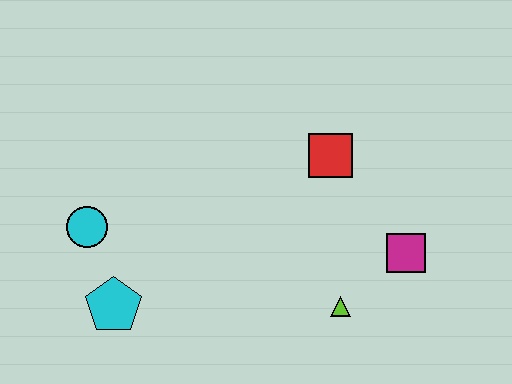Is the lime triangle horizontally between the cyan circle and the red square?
No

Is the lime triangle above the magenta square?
No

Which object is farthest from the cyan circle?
The magenta square is farthest from the cyan circle.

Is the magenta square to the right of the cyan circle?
Yes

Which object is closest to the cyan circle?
The cyan pentagon is closest to the cyan circle.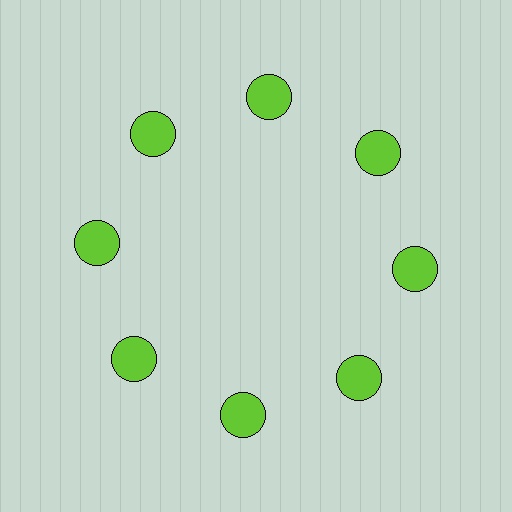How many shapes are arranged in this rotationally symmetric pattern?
There are 8 shapes, arranged in 8 groups of 1.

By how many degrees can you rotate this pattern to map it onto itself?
The pattern maps onto itself every 45 degrees of rotation.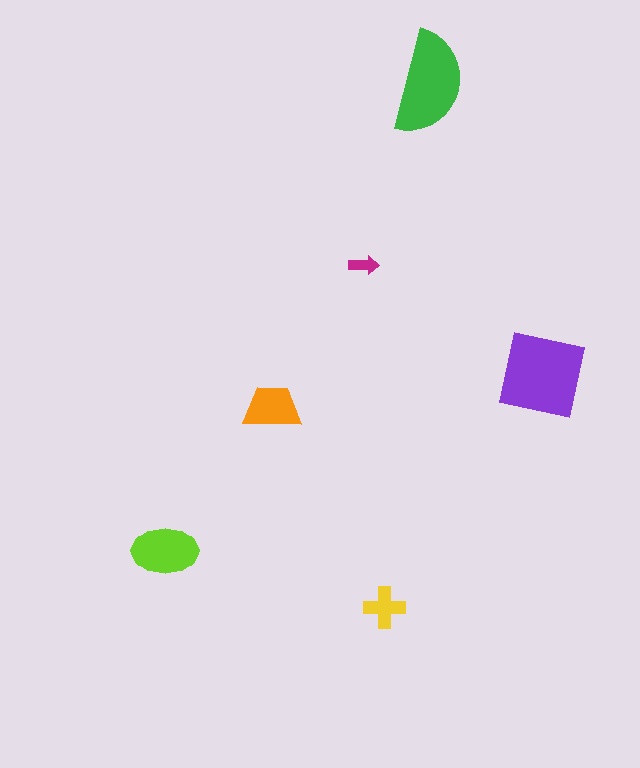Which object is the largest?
The purple square.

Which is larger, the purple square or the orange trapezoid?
The purple square.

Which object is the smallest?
The magenta arrow.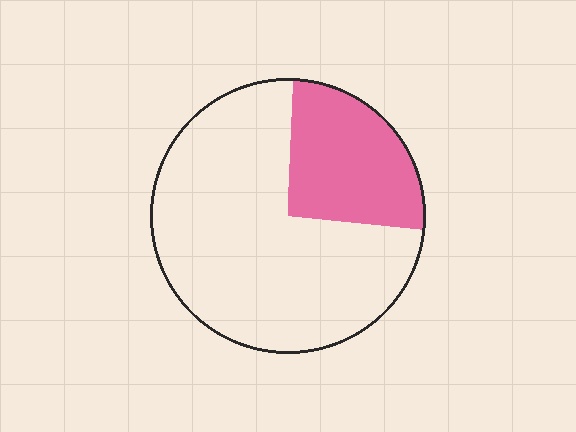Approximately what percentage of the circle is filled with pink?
Approximately 25%.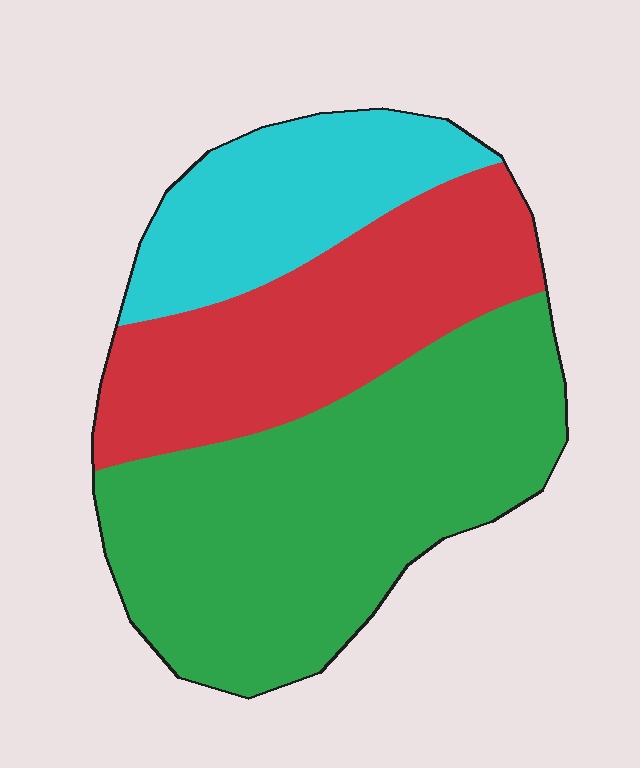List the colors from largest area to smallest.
From largest to smallest: green, red, cyan.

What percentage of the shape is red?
Red covers about 30% of the shape.